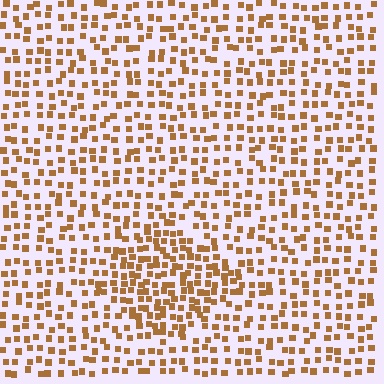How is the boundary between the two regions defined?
The boundary is defined by a change in element density (approximately 1.7x ratio). All elements are the same color, size, and shape.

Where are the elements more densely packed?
The elements are more densely packed inside the diamond boundary.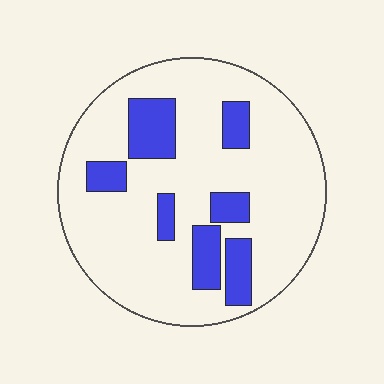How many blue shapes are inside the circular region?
7.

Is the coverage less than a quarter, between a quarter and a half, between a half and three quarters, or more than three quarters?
Less than a quarter.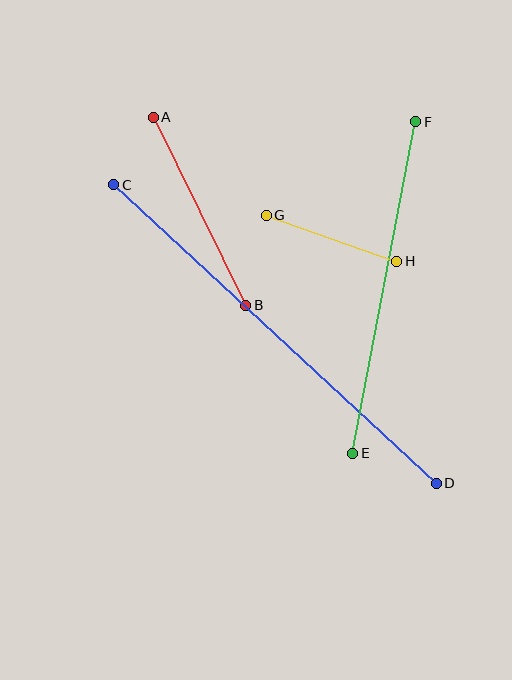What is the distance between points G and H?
The distance is approximately 139 pixels.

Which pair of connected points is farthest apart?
Points C and D are farthest apart.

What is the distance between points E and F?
The distance is approximately 337 pixels.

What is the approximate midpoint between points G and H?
The midpoint is at approximately (331, 238) pixels.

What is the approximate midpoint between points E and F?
The midpoint is at approximately (384, 288) pixels.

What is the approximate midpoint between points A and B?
The midpoint is at approximately (200, 211) pixels.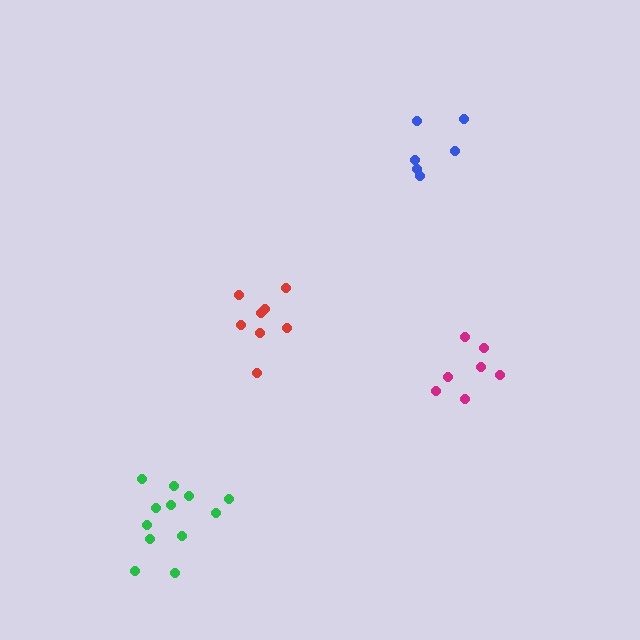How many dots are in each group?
Group 1: 6 dots, Group 2: 8 dots, Group 3: 12 dots, Group 4: 7 dots (33 total).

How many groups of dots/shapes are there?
There are 4 groups.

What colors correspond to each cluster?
The clusters are colored: blue, red, green, magenta.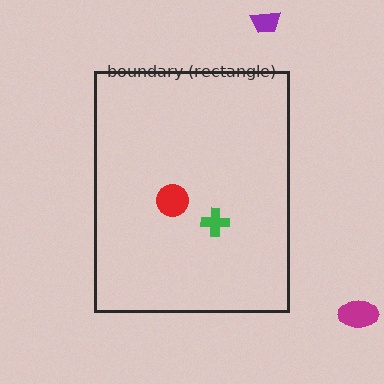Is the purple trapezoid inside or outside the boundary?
Outside.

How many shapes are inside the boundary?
2 inside, 2 outside.